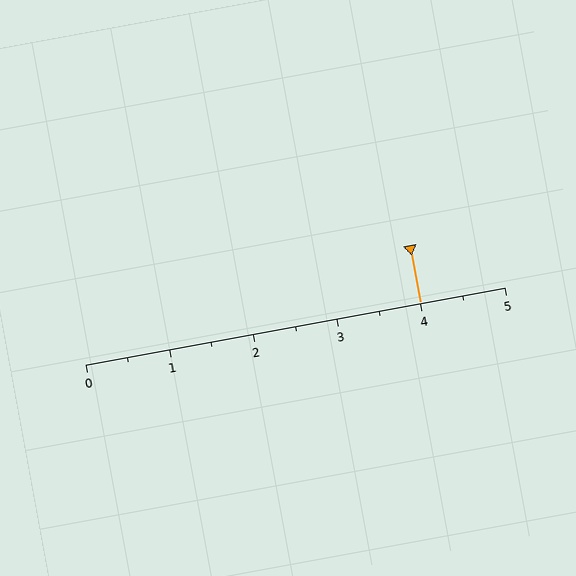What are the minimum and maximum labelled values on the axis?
The axis runs from 0 to 5.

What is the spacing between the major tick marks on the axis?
The major ticks are spaced 1 apart.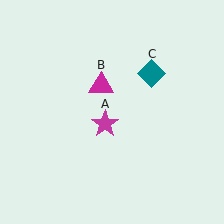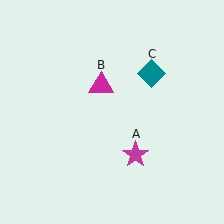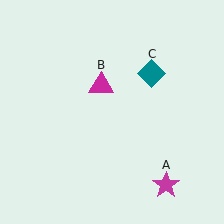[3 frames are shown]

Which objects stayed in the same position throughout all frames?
Magenta triangle (object B) and teal diamond (object C) remained stationary.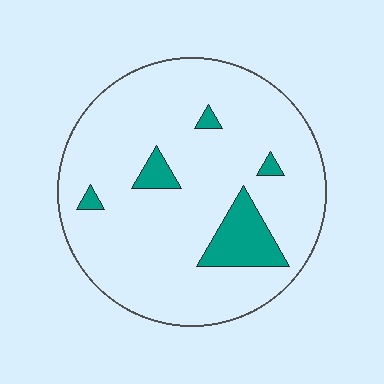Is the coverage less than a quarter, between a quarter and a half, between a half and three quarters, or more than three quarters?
Less than a quarter.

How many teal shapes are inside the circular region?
5.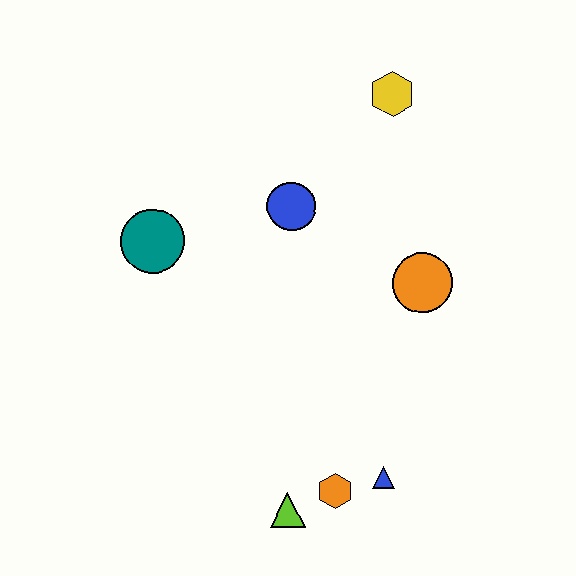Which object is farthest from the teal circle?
The blue triangle is farthest from the teal circle.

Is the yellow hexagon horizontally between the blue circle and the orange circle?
Yes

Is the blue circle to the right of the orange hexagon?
No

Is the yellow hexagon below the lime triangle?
No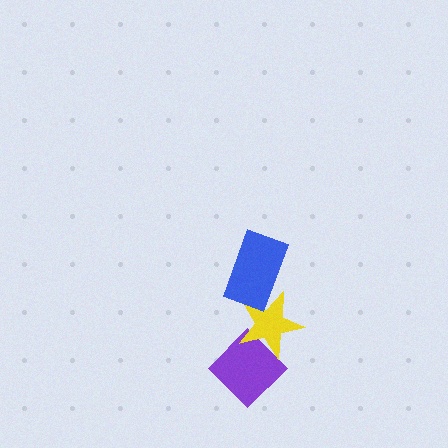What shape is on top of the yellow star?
The blue rectangle is on top of the yellow star.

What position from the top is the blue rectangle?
The blue rectangle is 1st from the top.